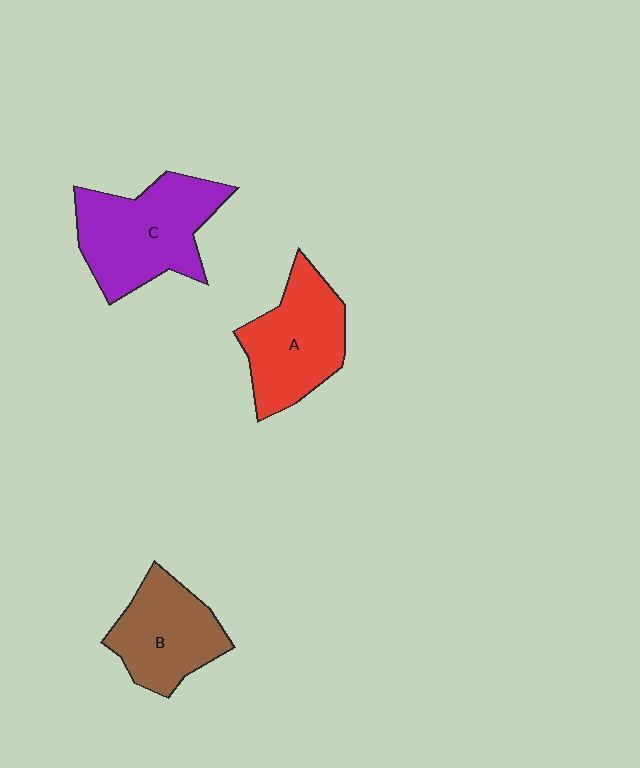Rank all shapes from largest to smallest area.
From largest to smallest: C (purple), A (red), B (brown).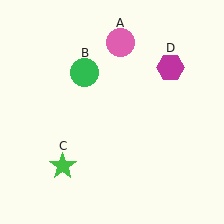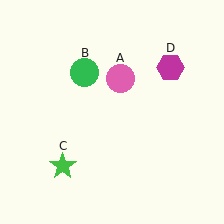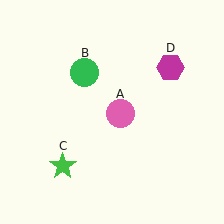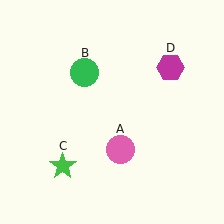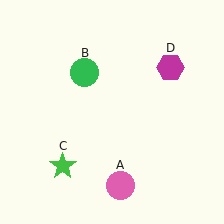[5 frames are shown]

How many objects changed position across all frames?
1 object changed position: pink circle (object A).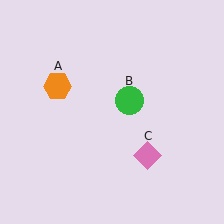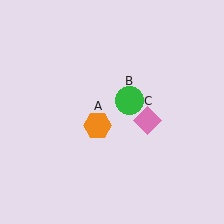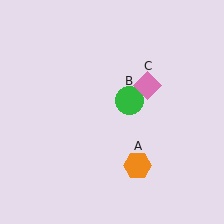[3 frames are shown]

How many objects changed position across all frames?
2 objects changed position: orange hexagon (object A), pink diamond (object C).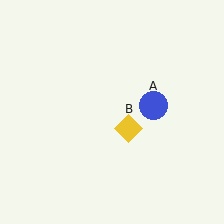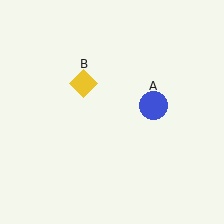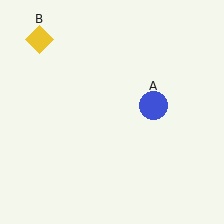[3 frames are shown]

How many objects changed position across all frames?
1 object changed position: yellow diamond (object B).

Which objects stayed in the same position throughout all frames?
Blue circle (object A) remained stationary.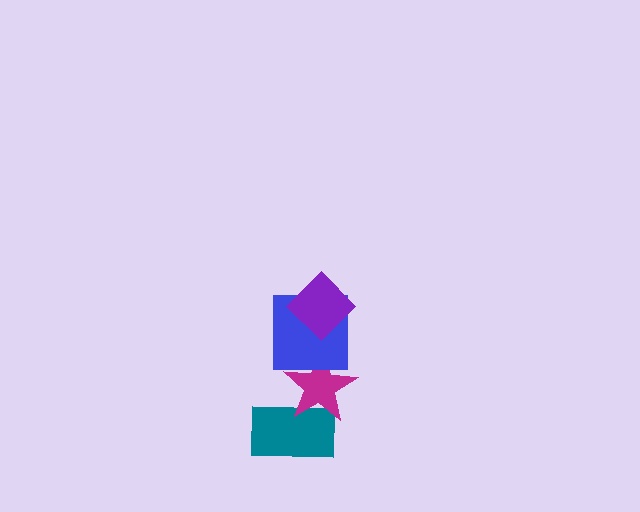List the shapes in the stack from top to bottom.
From top to bottom: the purple diamond, the blue square, the magenta star, the teal rectangle.